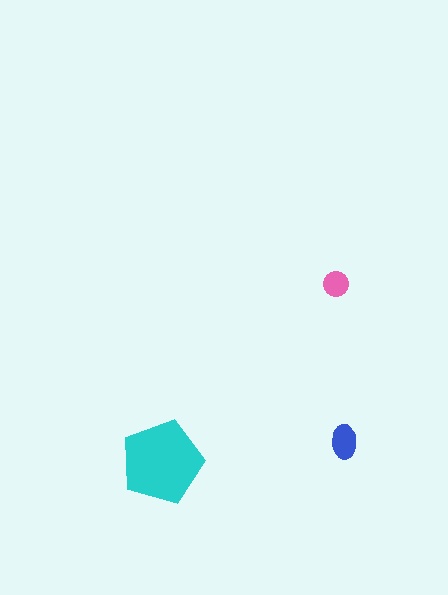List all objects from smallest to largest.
The pink circle, the blue ellipse, the cyan pentagon.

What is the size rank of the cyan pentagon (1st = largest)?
1st.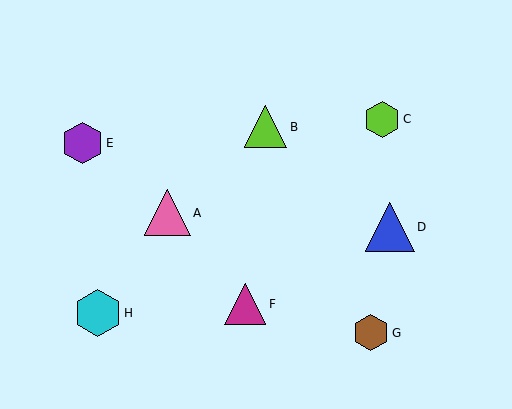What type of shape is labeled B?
Shape B is a lime triangle.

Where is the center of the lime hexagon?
The center of the lime hexagon is at (382, 119).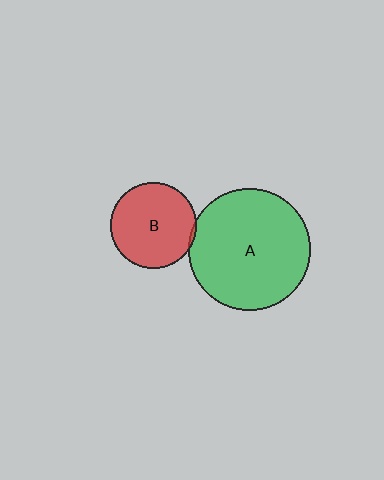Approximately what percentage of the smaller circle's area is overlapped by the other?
Approximately 5%.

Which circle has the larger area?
Circle A (green).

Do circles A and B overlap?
Yes.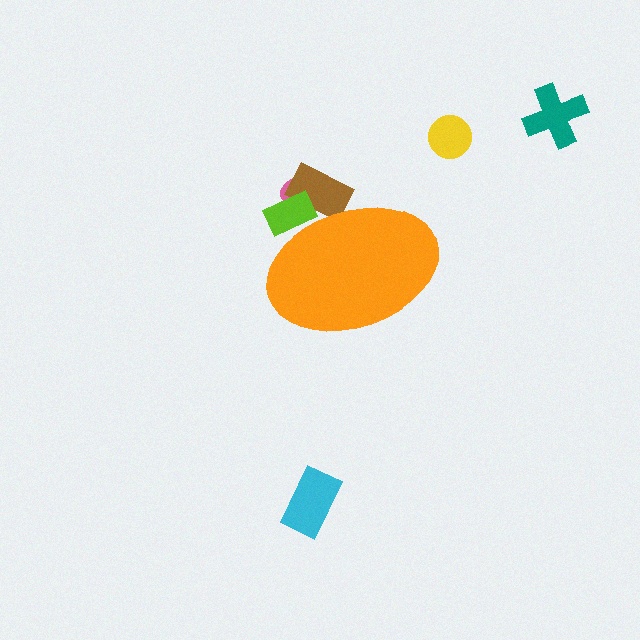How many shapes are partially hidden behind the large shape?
3 shapes are partially hidden.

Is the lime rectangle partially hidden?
Yes, the lime rectangle is partially hidden behind the orange ellipse.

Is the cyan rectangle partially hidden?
No, the cyan rectangle is fully visible.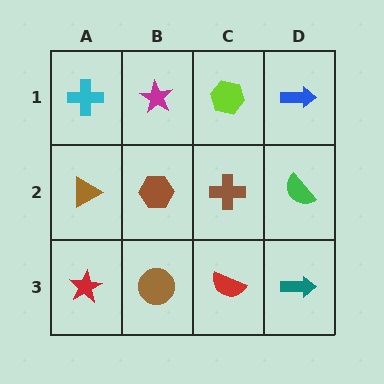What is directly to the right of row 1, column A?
A magenta star.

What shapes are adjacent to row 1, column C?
A brown cross (row 2, column C), a magenta star (row 1, column B), a blue arrow (row 1, column D).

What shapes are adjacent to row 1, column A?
A brown triangle (row 2, column A), a magenta star (row 1, column B).